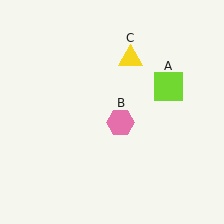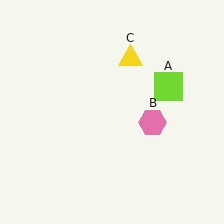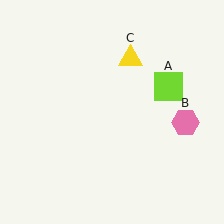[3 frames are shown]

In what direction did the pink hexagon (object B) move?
The pink hexagon (object B) moved right.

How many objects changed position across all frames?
1 object changed position: pink hexagon (object B).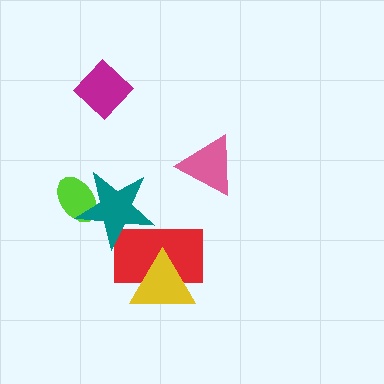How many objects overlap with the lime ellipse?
1 object overlaps with the lime ellipse.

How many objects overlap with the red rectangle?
2 objects overlap with the red rectangle.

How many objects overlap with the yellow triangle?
1 object overlaps with the yellow triangle.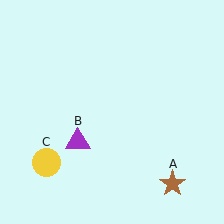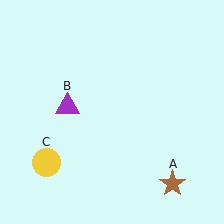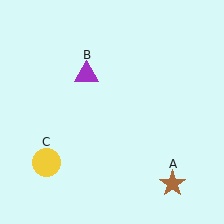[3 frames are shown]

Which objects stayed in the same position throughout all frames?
Brown star (object A) and yellow circle (object C) remained stationary.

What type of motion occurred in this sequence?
The purple triangle (object B) rotated clockwise around the center of the scene.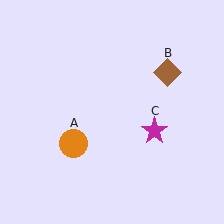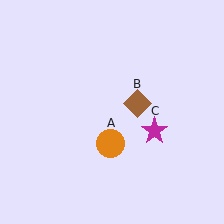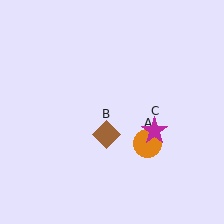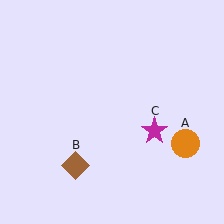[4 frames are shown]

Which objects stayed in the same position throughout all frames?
Magenta star (object C) remained stationary.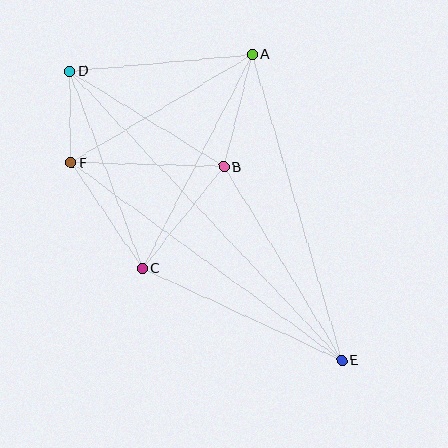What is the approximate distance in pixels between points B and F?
The distance between B and F is approximately 153 pixels.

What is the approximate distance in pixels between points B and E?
The distance between B and E is approximately 227 pixels.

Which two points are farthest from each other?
Points D and E are farthest from each other.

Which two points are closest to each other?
Points D and F are closest to each other.